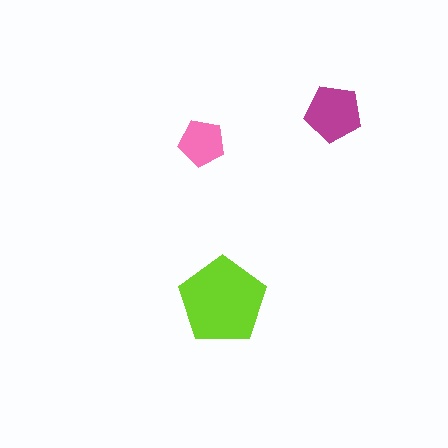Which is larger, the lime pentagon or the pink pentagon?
The lime one.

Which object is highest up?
The magenta pentagon is topmost.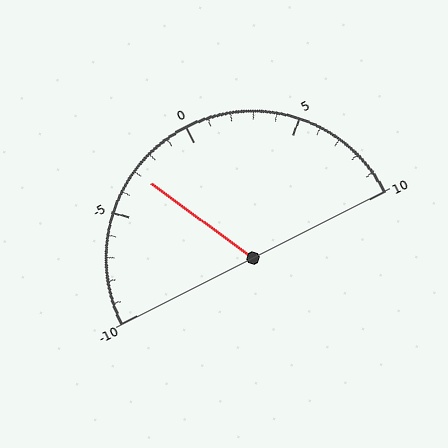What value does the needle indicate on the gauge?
The needle indicates approximately -3.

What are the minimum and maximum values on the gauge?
The gauge ranges from -10 to 10.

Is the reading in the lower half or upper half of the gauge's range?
The reading is in the lower half of the range (-10 to 10).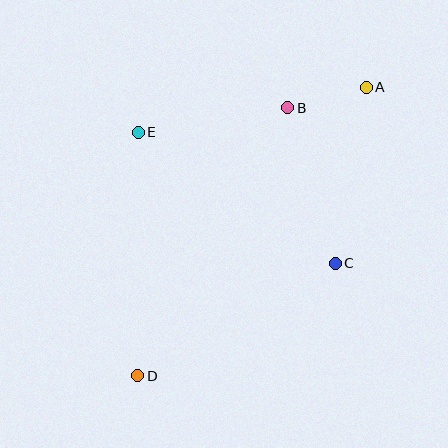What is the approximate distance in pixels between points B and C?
The distance between B and C is approximately 162 pixels.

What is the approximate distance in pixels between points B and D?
The distance between B and D is approximately 307 pixels.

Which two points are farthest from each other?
Points A and D are farthest from each other.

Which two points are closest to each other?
Points A and B are closest to each other.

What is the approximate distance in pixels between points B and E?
The distance between B and E is approximately 152 pixels.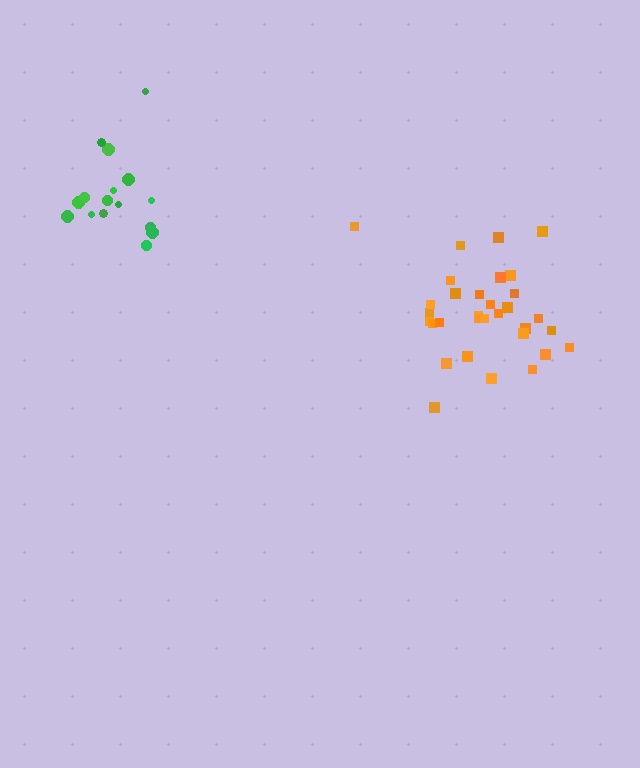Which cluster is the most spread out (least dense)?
Green.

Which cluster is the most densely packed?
Orange.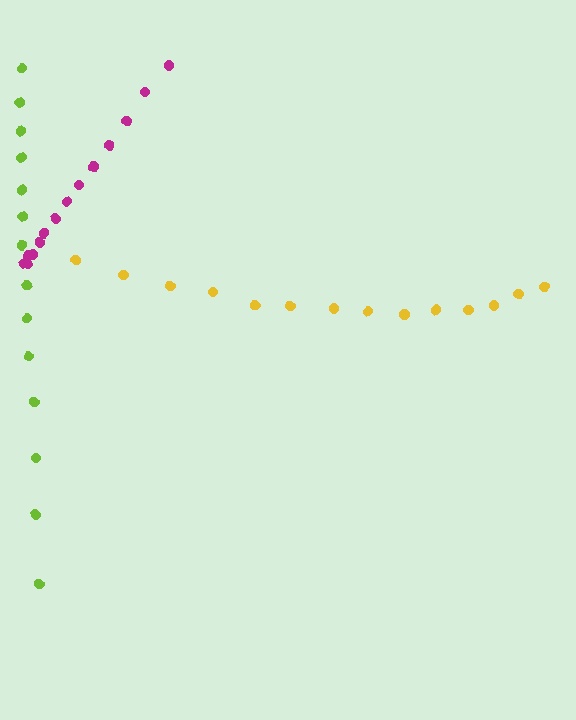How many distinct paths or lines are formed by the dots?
There are 3 distinct paths.